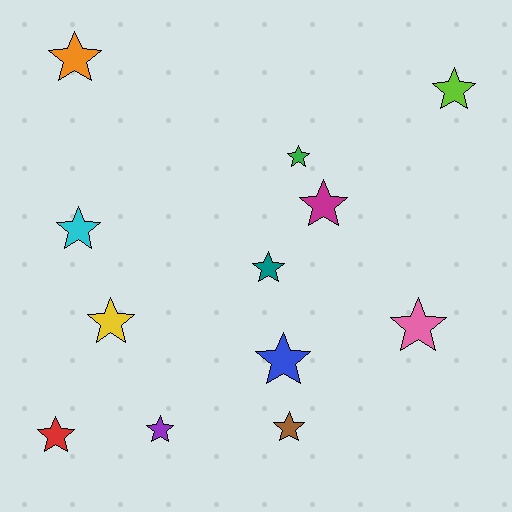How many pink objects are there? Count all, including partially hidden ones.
There is 1 pink object.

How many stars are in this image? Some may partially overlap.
There are 12 stars.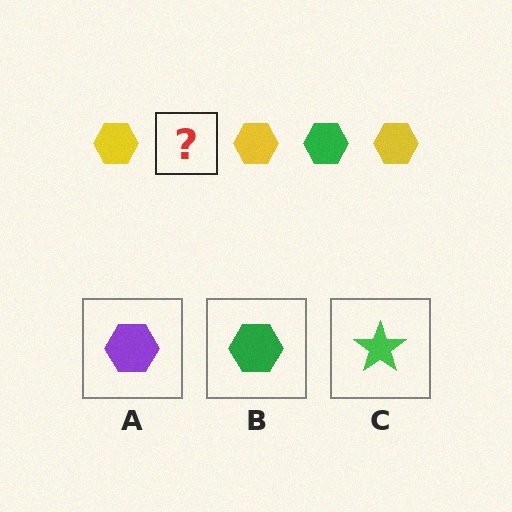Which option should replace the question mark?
Option B.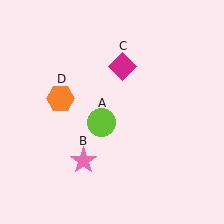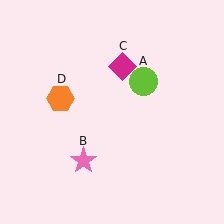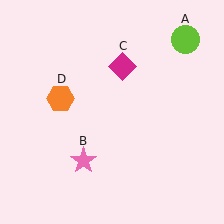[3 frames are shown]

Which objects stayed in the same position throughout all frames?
Pink star (object B) and magenta diamond (object C) and orange hexagon (object D) remained stationary.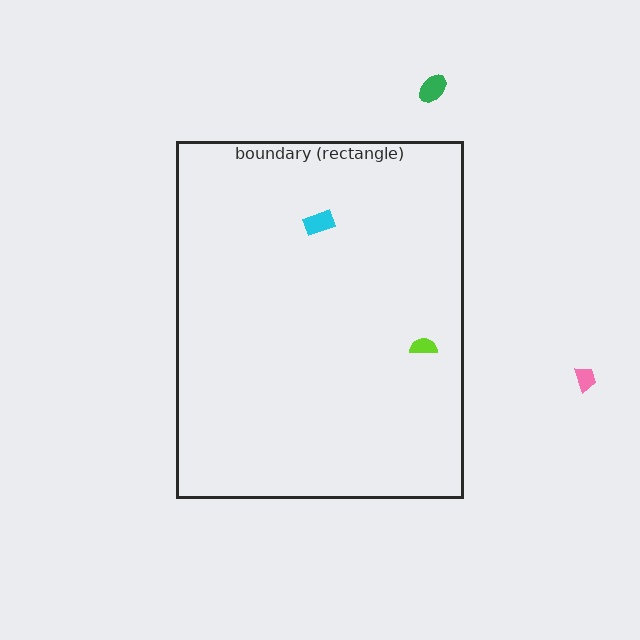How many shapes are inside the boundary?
2 inside, 2 outside.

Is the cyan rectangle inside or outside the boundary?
Inside.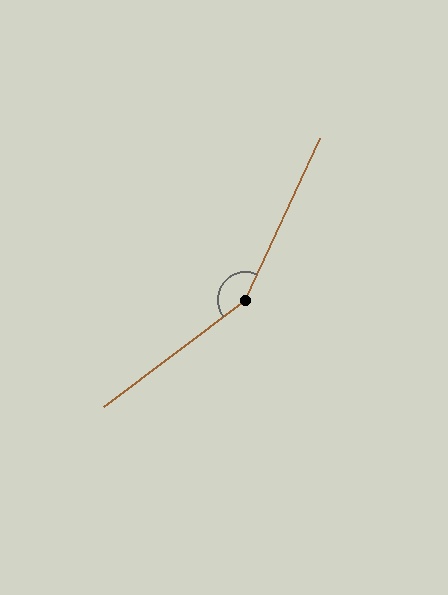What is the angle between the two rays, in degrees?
Approximately 152 degrees.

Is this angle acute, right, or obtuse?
It is obtuse.